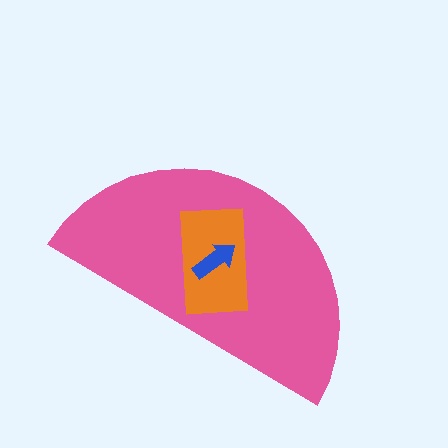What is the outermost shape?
The pink semicircle.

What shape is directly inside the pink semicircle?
The orange rectangle.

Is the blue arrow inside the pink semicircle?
Yes.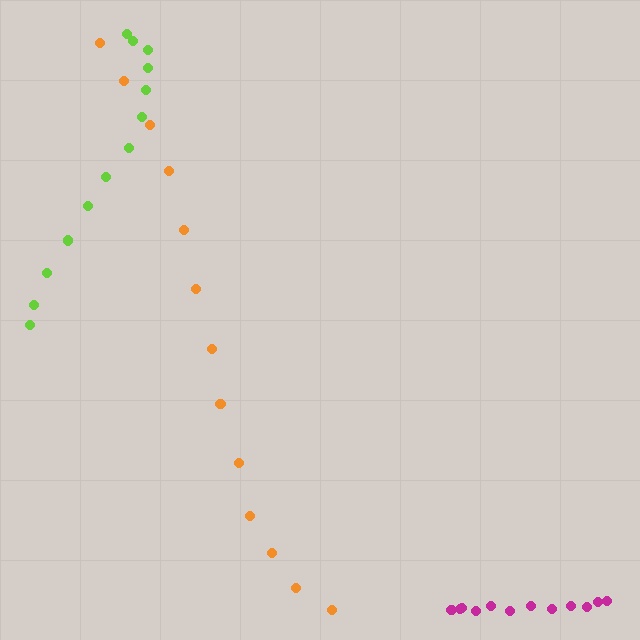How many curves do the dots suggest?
There are 3 distinct paths.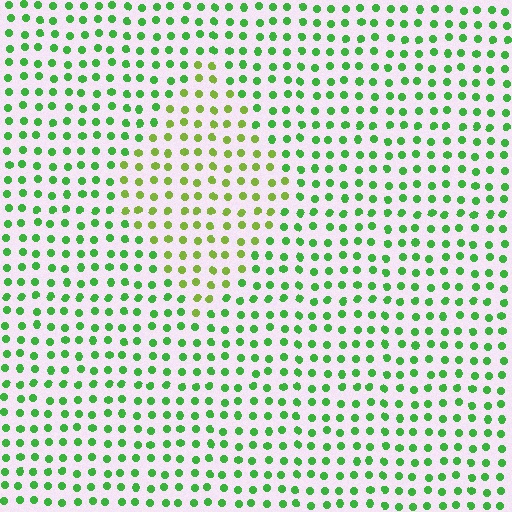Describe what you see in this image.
The image is filled with small green elements in a uniform arrangement. A diamond-shaped region is visible where the elements are tinted to a slightly different hue, forming a subtle color boundary.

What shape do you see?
I see a diamond.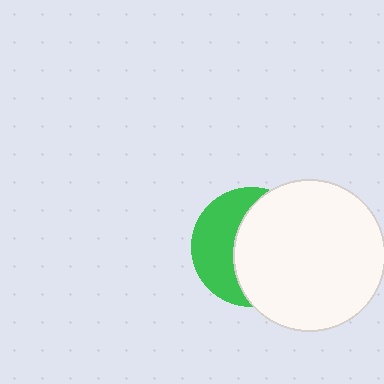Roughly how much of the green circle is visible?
A small part of it is visible (roughly 41%).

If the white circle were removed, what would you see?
You would see the complete green circle.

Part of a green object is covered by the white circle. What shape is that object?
It is a circle.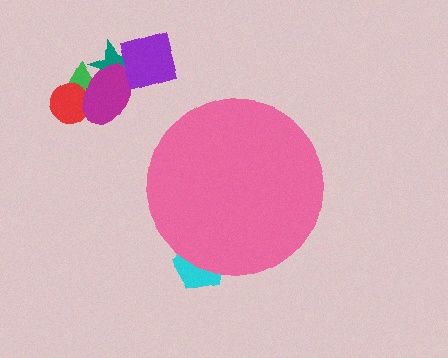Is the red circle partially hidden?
No, the red circle is fully visible.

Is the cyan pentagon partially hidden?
Yes, the cyan pentagon is partially hidden behind the pink circle.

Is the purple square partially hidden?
No, the purple square is fully visible.